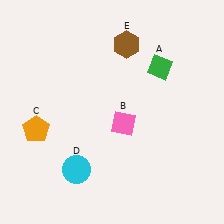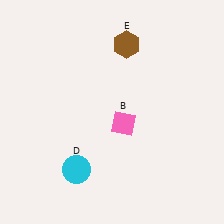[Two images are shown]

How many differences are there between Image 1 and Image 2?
There are 2 differences between the two images.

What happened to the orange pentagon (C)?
The orange pentagon (C) was removed in Image 2. It was in the bottom-left area of Image 1.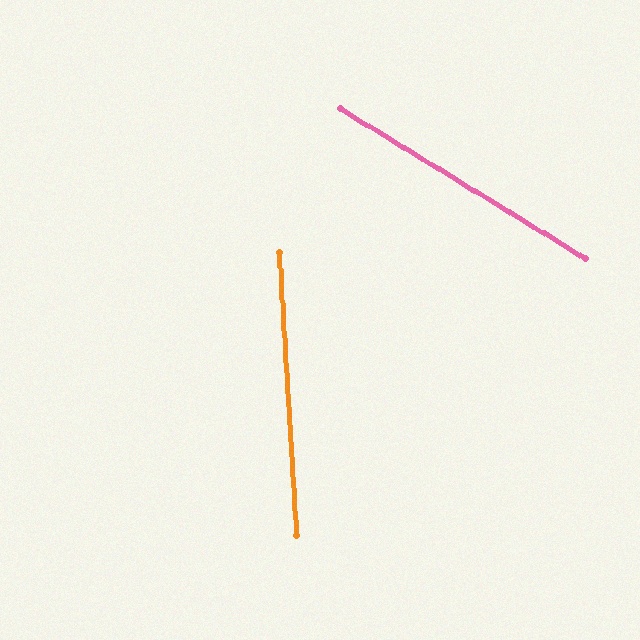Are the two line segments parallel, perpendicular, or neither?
Neither parallel nor perpendicular — they differ by about 55°.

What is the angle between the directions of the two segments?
Approximately 55 degrees.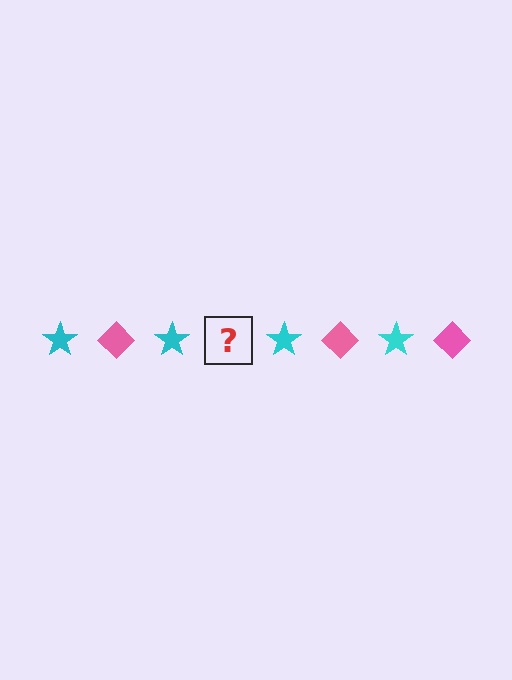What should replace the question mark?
The question mark should be replaced with a pink diamond.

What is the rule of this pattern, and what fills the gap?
The rule is that the pattern alternates between cyan star and pink diamond. The gap should be filled with a pink diamond.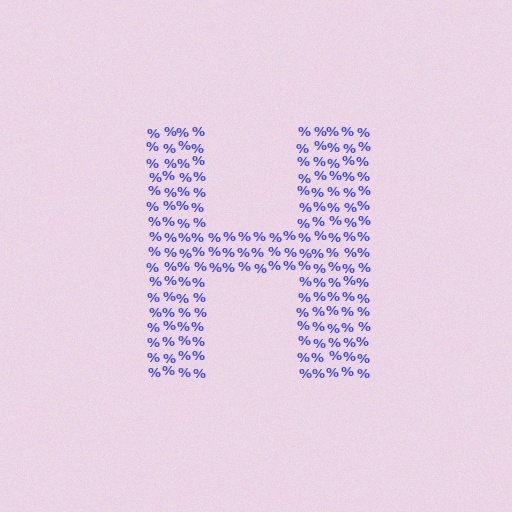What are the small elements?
The small elements are percent signs.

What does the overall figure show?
The overall figure shows the letter H.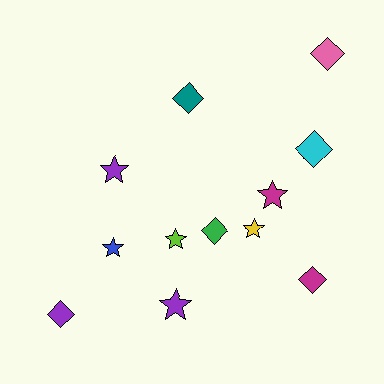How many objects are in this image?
There are 12 objects.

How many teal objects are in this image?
There is 1 teal object.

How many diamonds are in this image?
There are 6 diamonds.